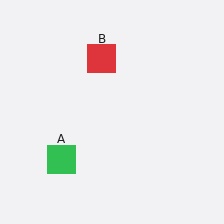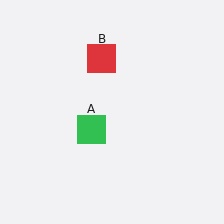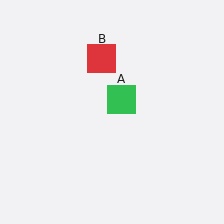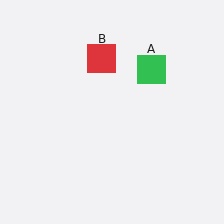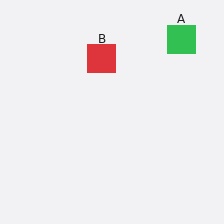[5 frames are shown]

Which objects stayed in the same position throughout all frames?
Red square (object B) remained stationary.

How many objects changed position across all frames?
1 object changed position: green square (object A).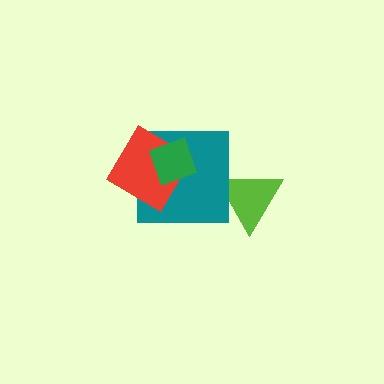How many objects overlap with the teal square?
3 objects overlap with the teal square.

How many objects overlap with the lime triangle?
1 object overlaps with the lime triangle.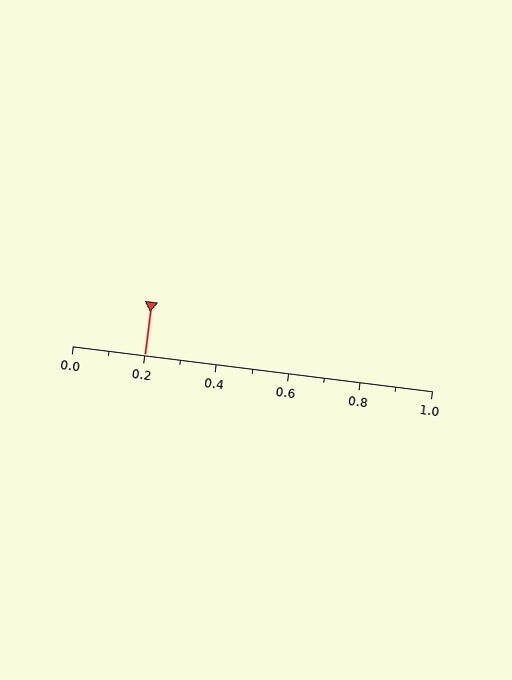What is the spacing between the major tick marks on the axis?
The major ticks are spaced 0.2 apart.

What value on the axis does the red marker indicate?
The marker indicates approximately 0.2.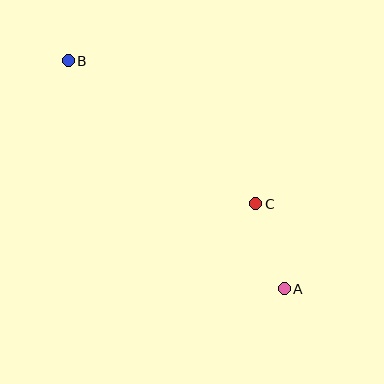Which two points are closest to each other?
Points A and C are closest to each other.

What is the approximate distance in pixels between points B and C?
The distance between B and C is approximately 236 pixels.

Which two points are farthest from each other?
Points A and B are farthest from each other.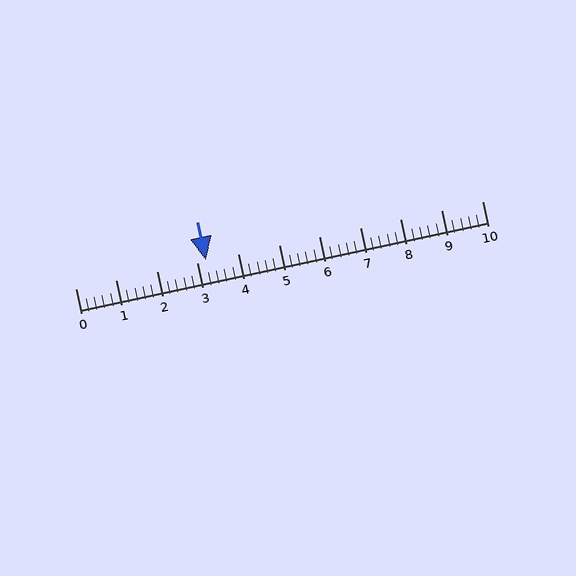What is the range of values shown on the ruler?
The ruler shows values from 0 to 10.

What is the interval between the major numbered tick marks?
The major tick marks are spaced 1 units apart.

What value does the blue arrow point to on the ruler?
The blue arrow points to approximately 3.2.